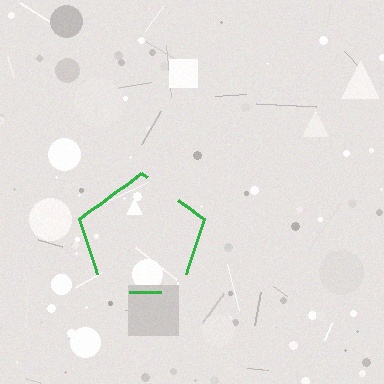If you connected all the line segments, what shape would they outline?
They would outline a pentagon.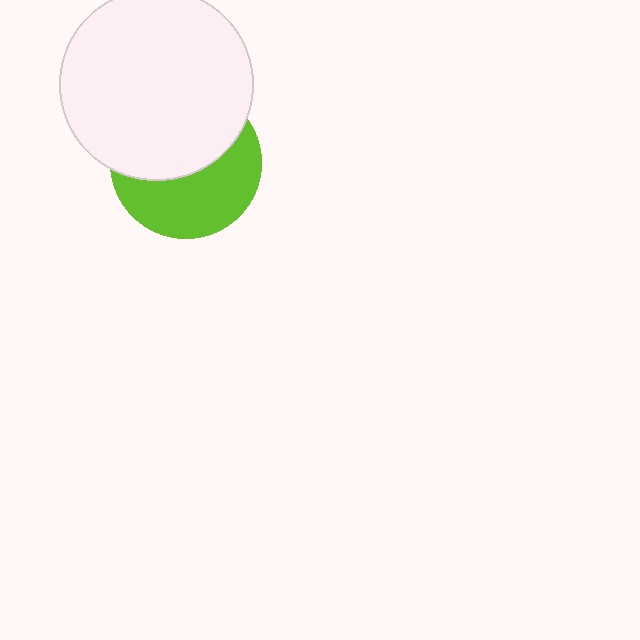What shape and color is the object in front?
The object in front is a white circle.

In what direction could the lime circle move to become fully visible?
The lime circle could move down. That would shift it out from behind the white circle entirely.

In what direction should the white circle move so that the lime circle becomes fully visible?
The white circle should move up. That is the shortest direction to clear the overlap and leave the lime circle fully visible.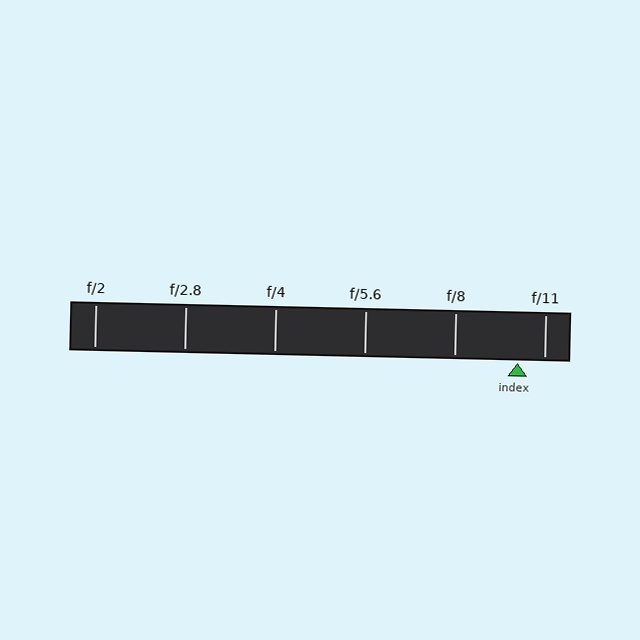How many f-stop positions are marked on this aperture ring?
There are 6 f-stop positions marked.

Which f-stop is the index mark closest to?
The index mark is closest to f/11.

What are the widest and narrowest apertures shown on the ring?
The widest aperture shown is f/2 and the narrowest is f/11.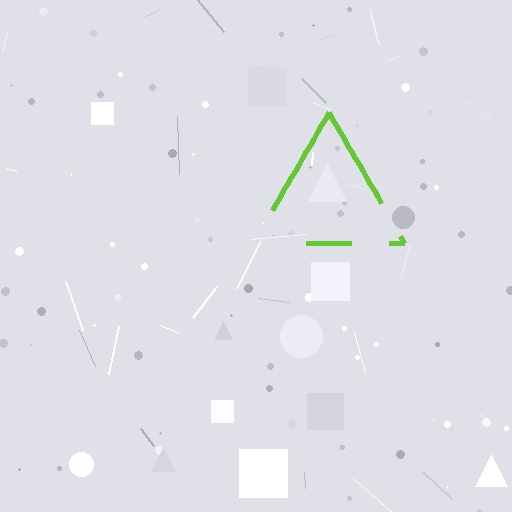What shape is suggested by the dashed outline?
The dashed outline suggests a triangle.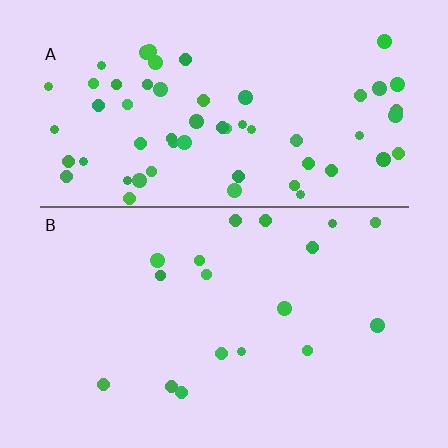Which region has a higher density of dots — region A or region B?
A (the top).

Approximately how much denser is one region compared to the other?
Approximately 3.4× — region A over region B.